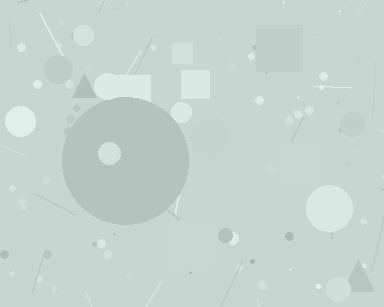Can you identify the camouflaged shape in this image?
The camouflaged shape is a circle.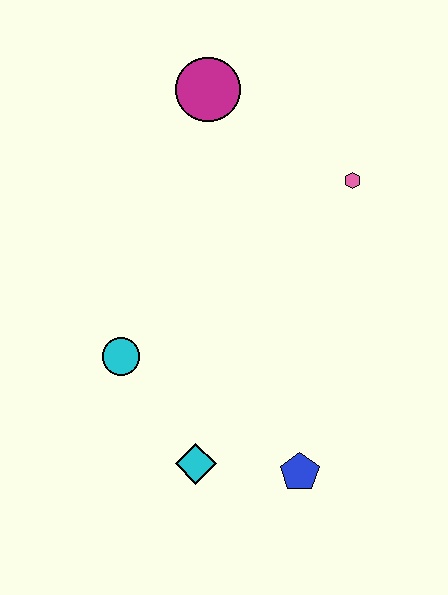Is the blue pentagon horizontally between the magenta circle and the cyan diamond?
No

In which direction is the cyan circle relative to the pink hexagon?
The cyan circle is to the left of the pink hexagon.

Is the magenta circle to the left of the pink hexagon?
Yes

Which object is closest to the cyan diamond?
The blue pentagon is closest to the cyan diamond.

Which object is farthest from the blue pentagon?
The magenta circle is farthest from the blue pentagon.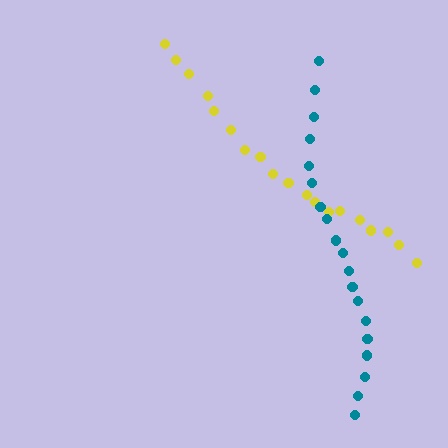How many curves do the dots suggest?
There are 2 distinct paths.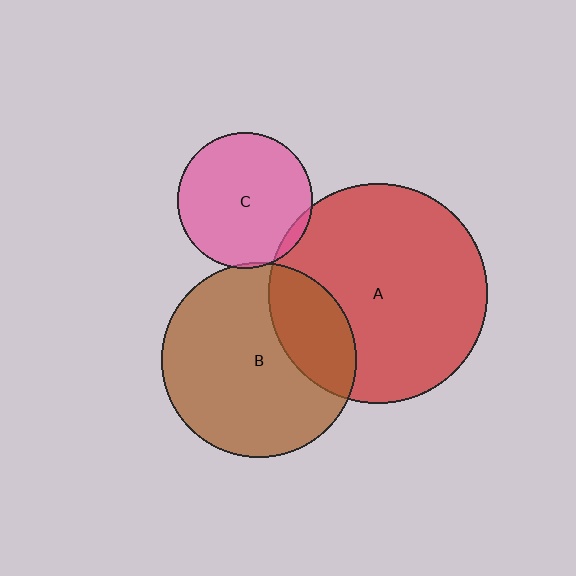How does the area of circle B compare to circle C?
Approximately 2.1 times.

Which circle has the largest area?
Circle A (red).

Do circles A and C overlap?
Yes.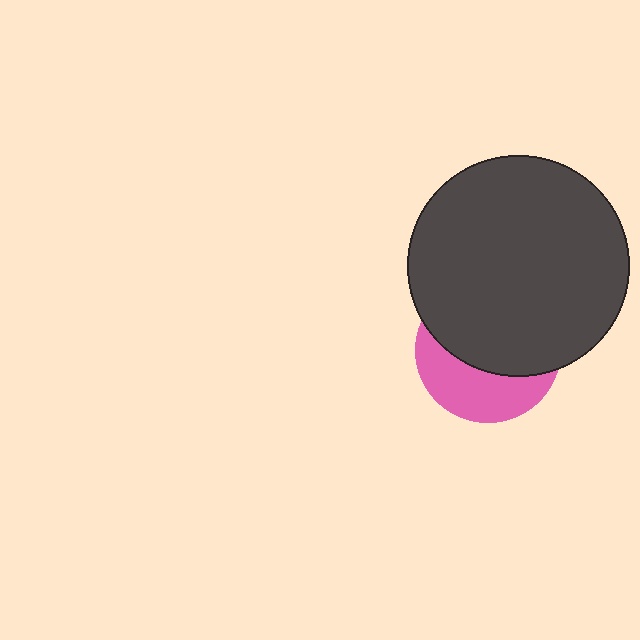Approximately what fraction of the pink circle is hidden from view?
Roughly 61% of the pink circle is hidden behind the dark gray circle.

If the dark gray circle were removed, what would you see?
You would see the complete pink circle.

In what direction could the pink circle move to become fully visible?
The pink circle could move down. That would shift it out from behind the dark gray circle entirely.